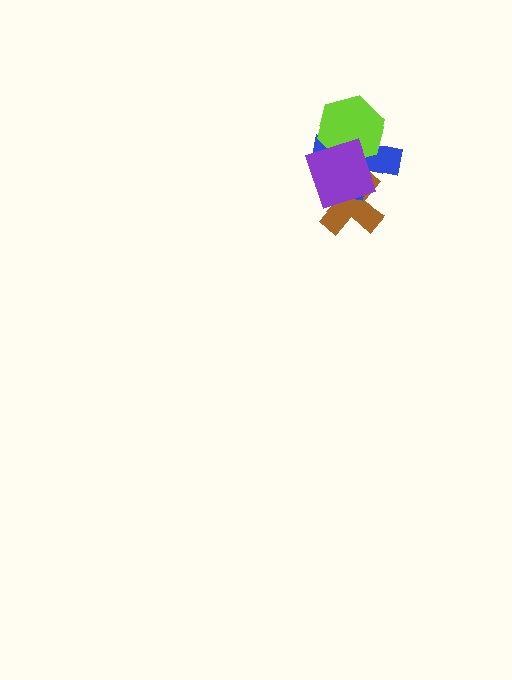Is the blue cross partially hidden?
Yes, it is partially covered by another shape.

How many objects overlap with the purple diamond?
3 objects overlap with the purple diamond.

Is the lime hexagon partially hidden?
Yes, it is partially covered by another shape.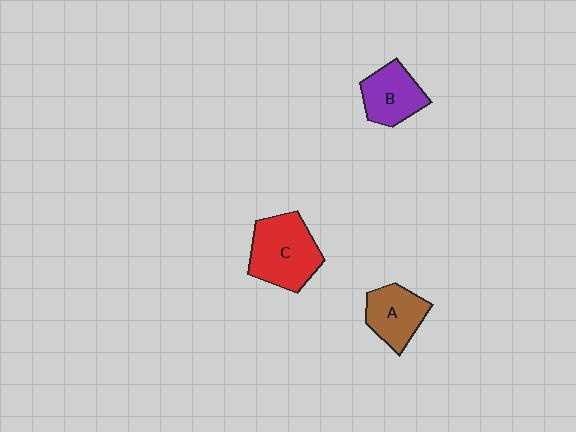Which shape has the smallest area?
Shape A (brown).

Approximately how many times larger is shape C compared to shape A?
Approximately 1.4 times.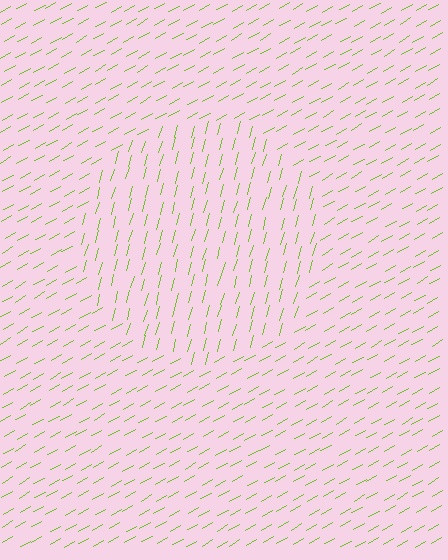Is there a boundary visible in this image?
Yes, there is a texture boundary formed by a change in line orientation.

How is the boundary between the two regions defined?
The boundary is defined purely by a change in line orientation (approximately 45 degrees difference). All lines are the same color and thickness.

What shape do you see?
I see a circle.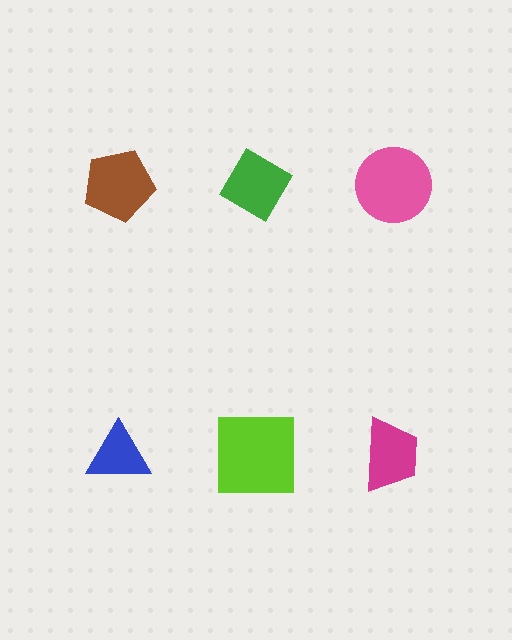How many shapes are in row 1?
3 shapes.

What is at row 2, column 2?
A lime square.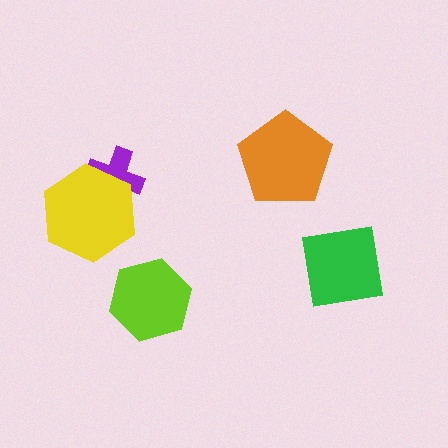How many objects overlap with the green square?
0 objects overlap with the green square.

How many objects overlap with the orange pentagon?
0 objects overlap with the orange pentagon.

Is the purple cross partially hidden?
Yes, it is partially covered by another shape.